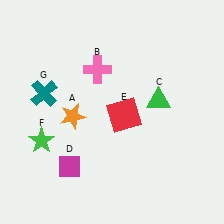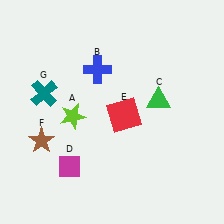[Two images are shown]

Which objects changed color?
A changed from orange to lime. B changed from pink to blue. F changed from green to brown.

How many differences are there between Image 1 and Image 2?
There are 3 differences between the two images.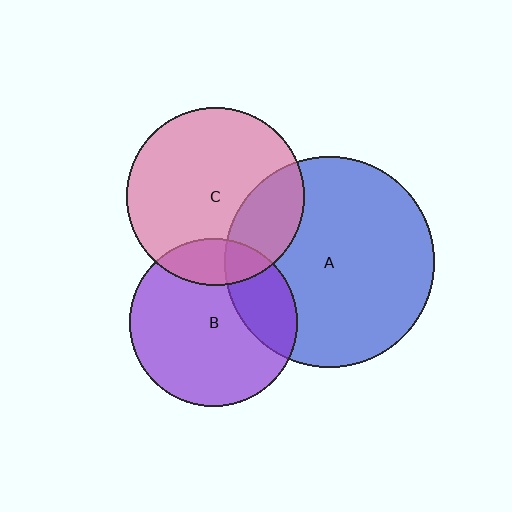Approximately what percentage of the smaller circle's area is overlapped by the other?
Approximately 25%.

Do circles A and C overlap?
Yes.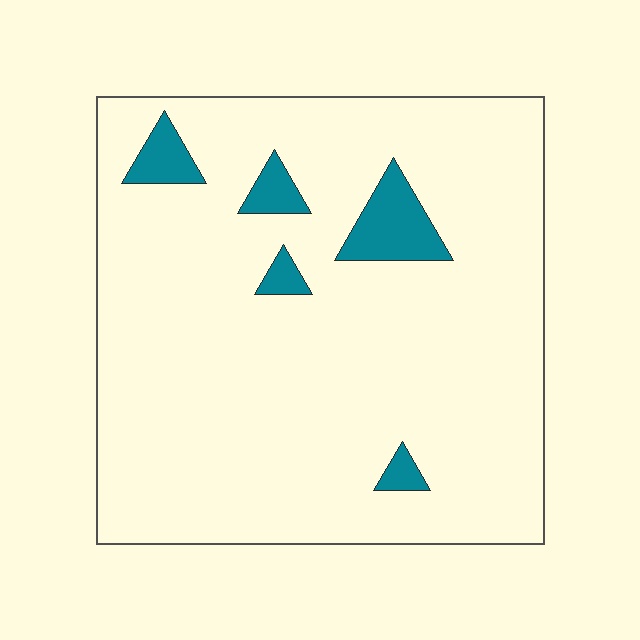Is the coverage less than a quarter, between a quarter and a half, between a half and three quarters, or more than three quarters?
Less than a quarter.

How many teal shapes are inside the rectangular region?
5.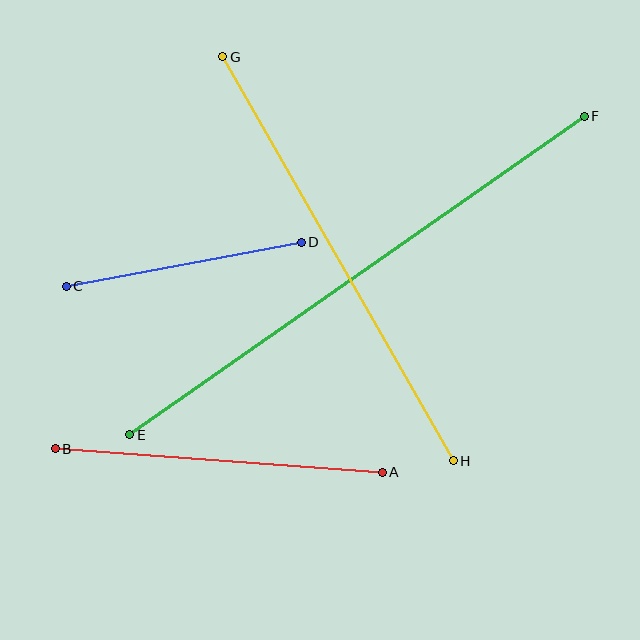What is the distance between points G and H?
The distance is approximately 465 pixels.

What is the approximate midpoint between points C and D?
The midpoint is at approximately (184, 264) pixels.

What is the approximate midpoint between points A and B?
The midpoint is at approximately (219, 461) pixels.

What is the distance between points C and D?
The distance is approximately 239 pixels.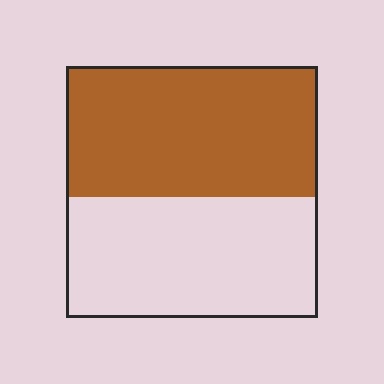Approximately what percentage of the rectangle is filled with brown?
Approximately 50%.